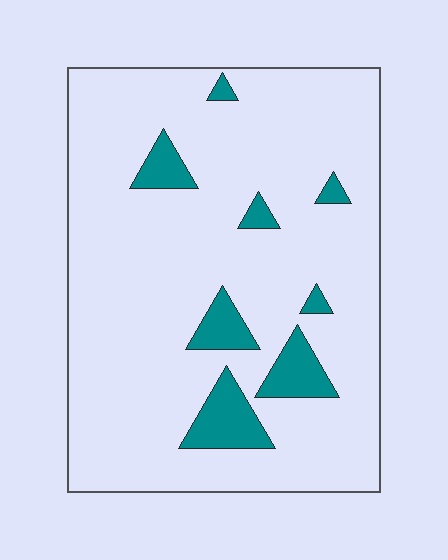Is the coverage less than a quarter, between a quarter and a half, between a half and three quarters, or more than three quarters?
Less than a quarter.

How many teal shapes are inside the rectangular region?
8.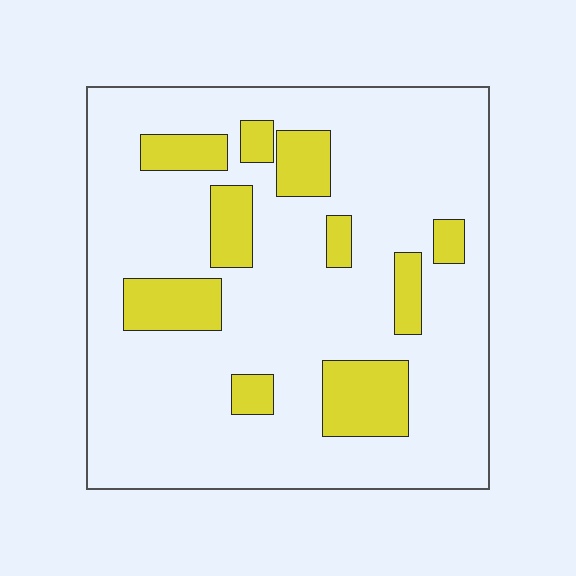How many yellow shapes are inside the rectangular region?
10.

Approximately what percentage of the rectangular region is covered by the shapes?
Approximately 20%.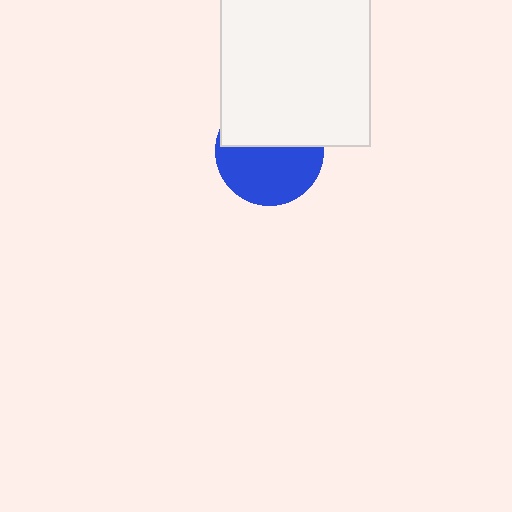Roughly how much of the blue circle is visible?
About half of it is visible (roughly 55%).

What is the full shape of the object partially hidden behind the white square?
The partially hidden object is a blue circle.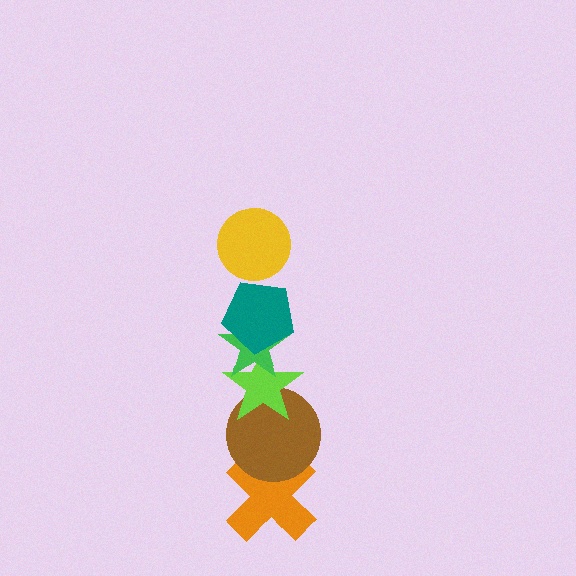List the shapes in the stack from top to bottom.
From top to bottom: the yellow circle, the teal pentagon, the green star, the lime star, the brown circle, the orange cross.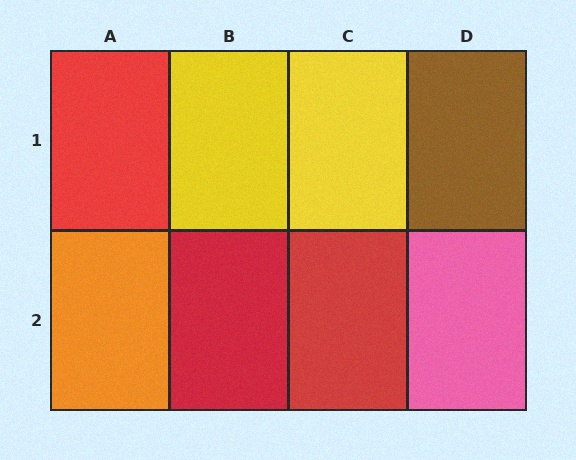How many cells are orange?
1 cell is orange.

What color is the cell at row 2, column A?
Orange.